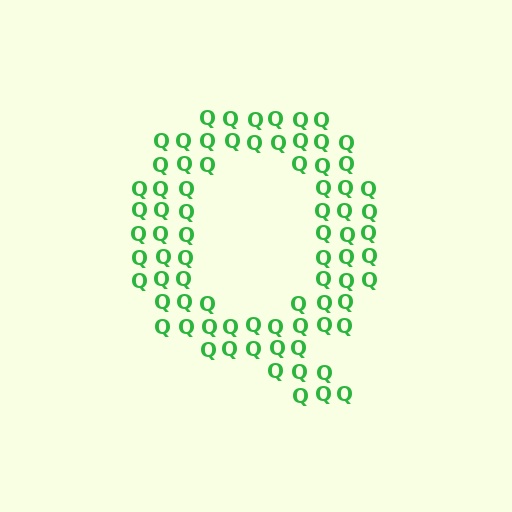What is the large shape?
The large shape is the letter Q.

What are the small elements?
The small elements are letter Q's.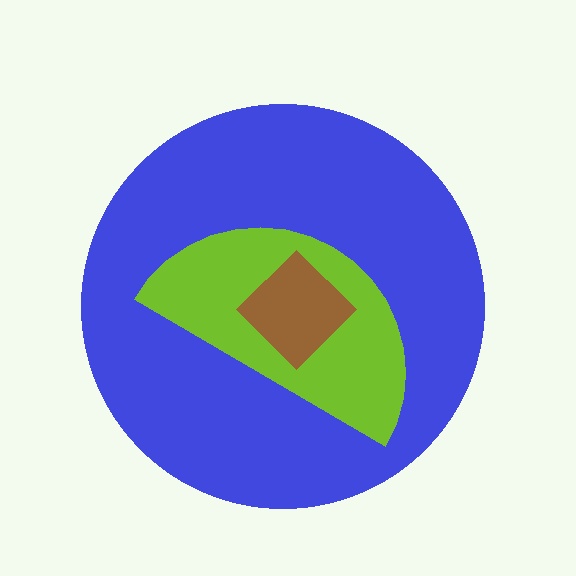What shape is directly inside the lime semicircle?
The brown diamond.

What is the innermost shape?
The brown diamond.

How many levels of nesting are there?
3.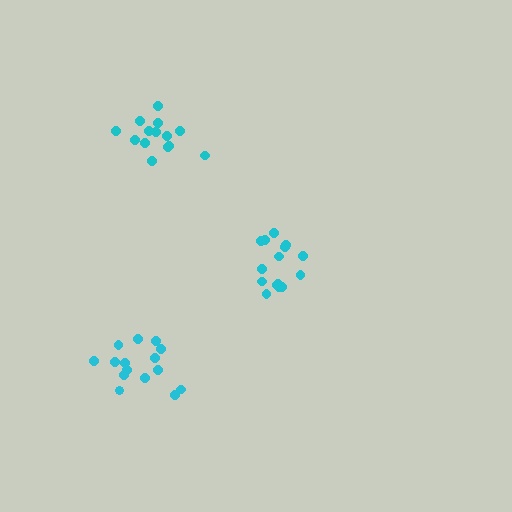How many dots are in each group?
Group 1: 15 dots, Group 2: 15 dots, Group 3: 14 dots (44 total).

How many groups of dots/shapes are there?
There are 3 groups.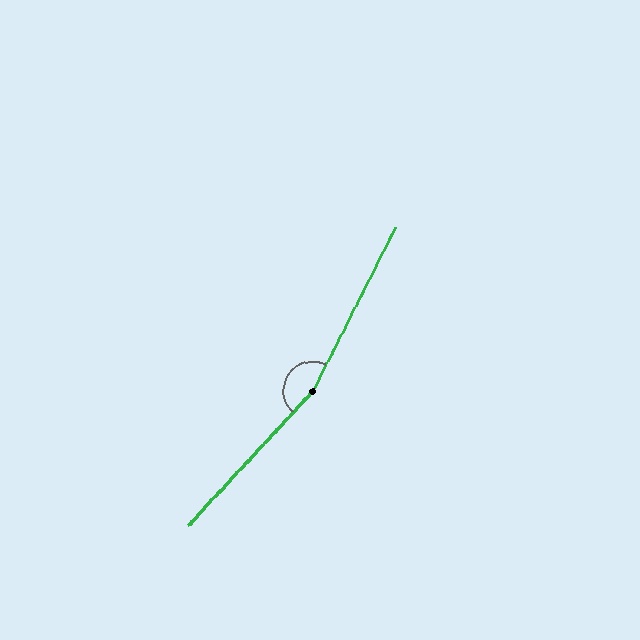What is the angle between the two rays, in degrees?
Approximately 164 degrees.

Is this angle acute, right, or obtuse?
It is obtuse.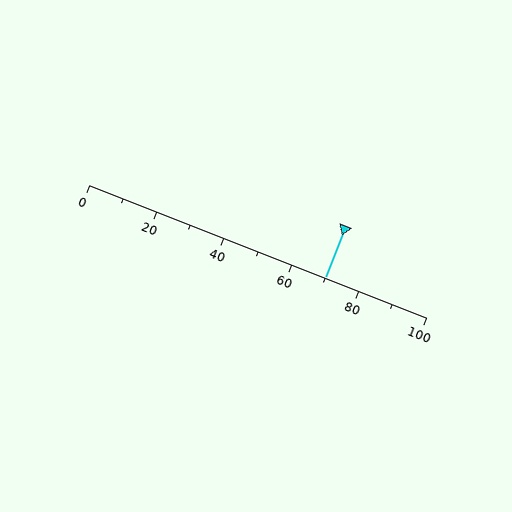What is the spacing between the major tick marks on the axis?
The major ticks are spaced 20 apart.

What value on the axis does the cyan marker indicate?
The marker indicates approximately 70.